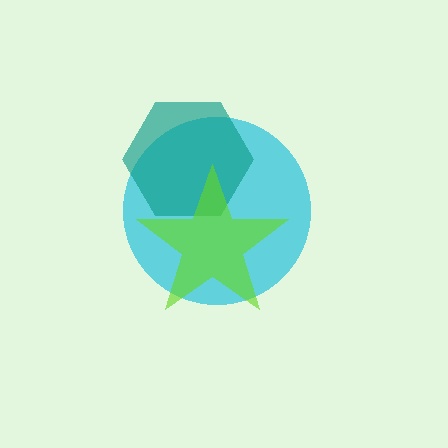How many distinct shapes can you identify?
There are 3 distinct shapes: a cyan circle, a teal hexagon, a lime star.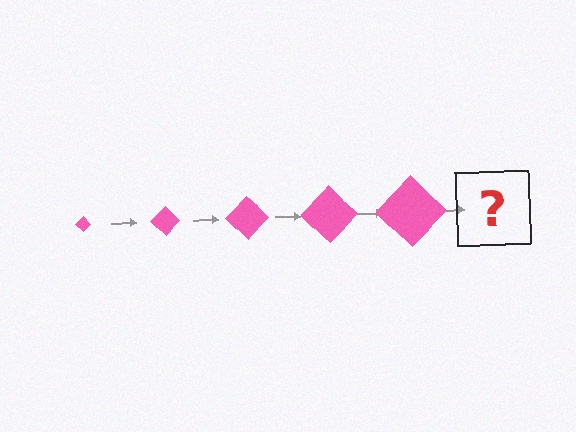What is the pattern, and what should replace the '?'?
The pattern is that the diamond gets progressively larger each step. The '?' should be a pink diamond, larger than the previous one.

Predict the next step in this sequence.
The next step is a pink diamond, larger than the previous one.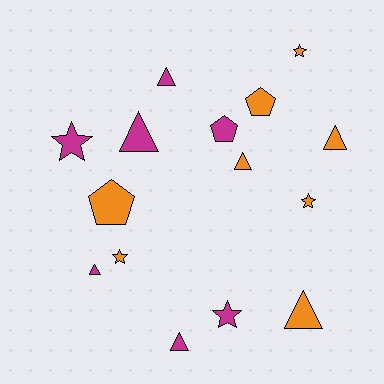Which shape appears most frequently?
Triangle, with 7 objects.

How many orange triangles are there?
There are 3 orange triangles.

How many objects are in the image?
There are 15 objects.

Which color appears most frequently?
Orange, with 8 objects.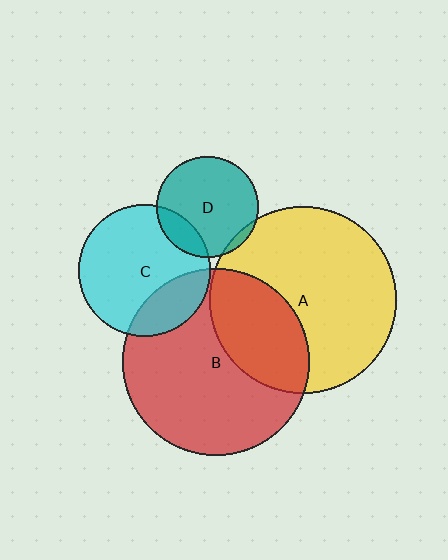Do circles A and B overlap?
Yes.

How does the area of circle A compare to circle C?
Approximately 2.0 times.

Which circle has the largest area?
Circle A (yellow).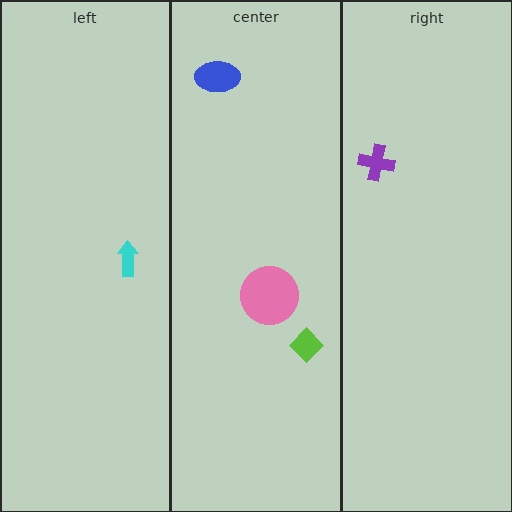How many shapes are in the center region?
3.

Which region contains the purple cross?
The right region.